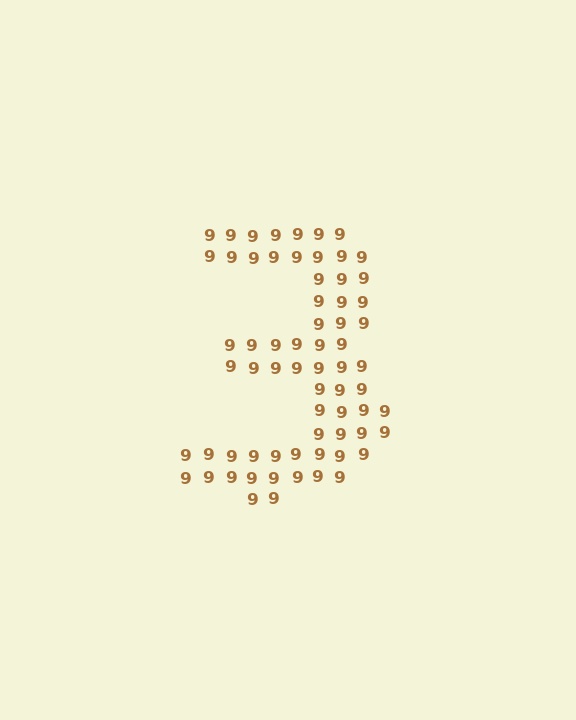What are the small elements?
The small elements are digit 9's.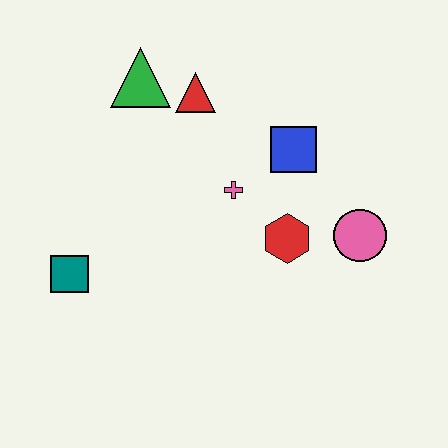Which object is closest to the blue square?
The pink cross is closest to the blue square.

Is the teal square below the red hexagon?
Yes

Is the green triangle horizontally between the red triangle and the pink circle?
No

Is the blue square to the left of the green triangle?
No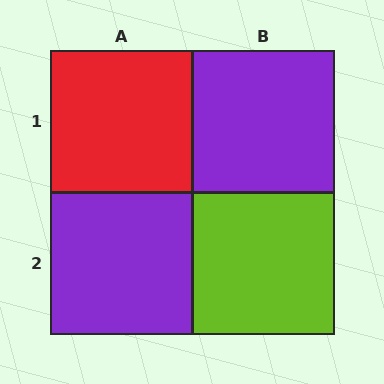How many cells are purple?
2 cells are purple.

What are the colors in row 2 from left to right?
Purple, lime.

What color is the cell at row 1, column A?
Red.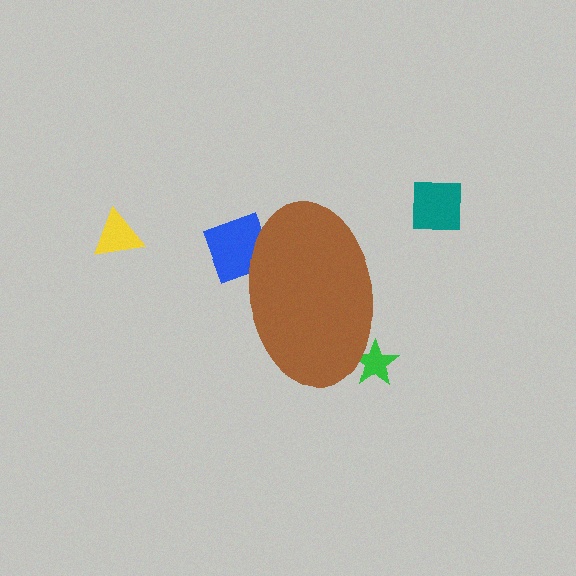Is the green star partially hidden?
Yes, the green star is partially hidden behind the brown ellipse.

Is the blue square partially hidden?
Yes, the blue square is partially hidden behind the brown ellipse.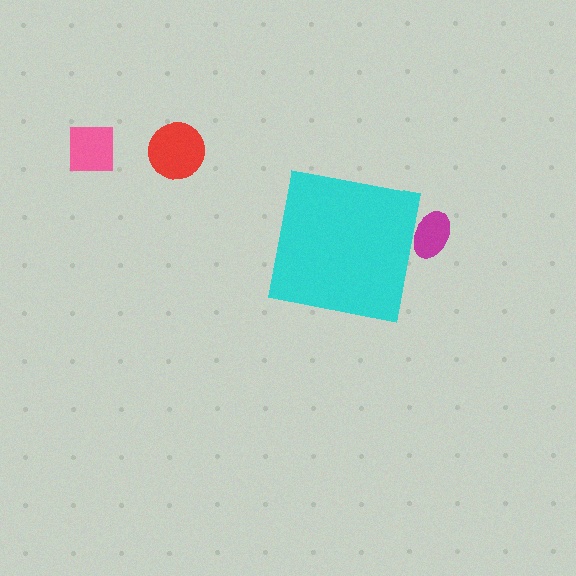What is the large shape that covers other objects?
A cyan square.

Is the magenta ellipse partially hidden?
Yes, the magenta ellipse is partially hidden behind the cyan square.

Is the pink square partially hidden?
No, the pink square is fully visible.